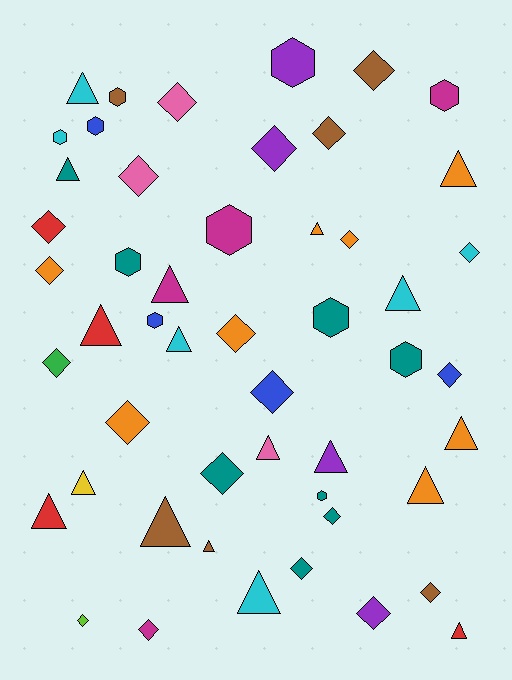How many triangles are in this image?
There are 18 triangles.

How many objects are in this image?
There are 50 objects.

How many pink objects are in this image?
There are 3 pink objects.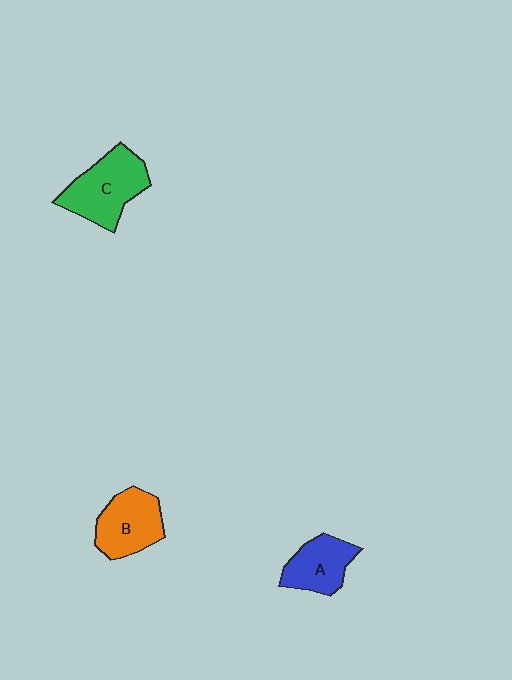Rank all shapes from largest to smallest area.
From largest to smallest: C (green), B (orange), A (blue).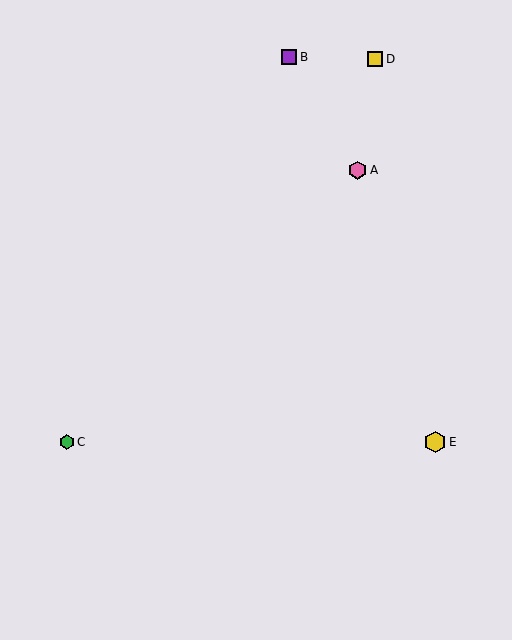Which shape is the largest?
The yellow hexagon (labeled E) is the largest.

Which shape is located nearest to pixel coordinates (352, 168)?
The pink hexagon (labeled A) at (358, 170) is nearest to that location.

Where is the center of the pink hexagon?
The center of the pink hexagon is at (358, 170).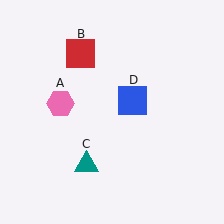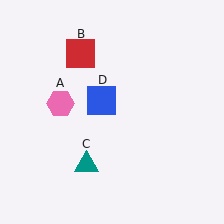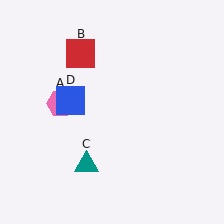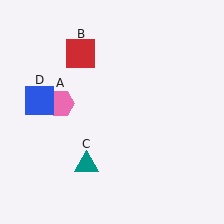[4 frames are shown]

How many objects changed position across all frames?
1 object changed position: blue square (object D).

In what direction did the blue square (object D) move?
The blue square (object D) moved left.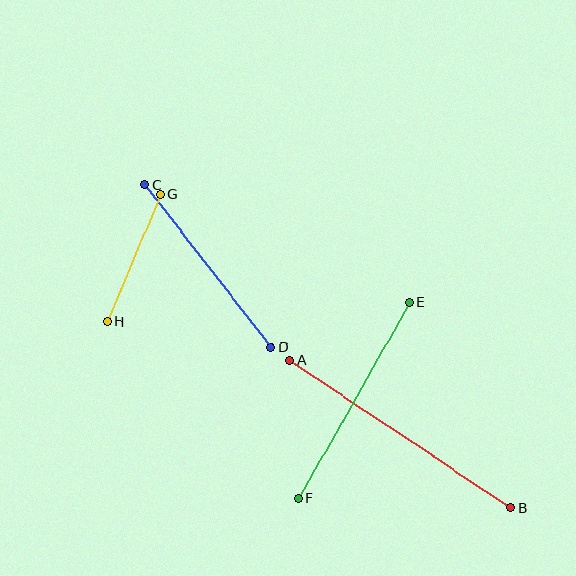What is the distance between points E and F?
The distance is approximately 225 pixels.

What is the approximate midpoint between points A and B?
The midpoint is at approximately (400, 434) pixels.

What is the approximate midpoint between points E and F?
The midpoint is at approximately (354, 400) pixels.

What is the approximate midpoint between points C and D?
The midpoint is at approximately (208, 266) pixels.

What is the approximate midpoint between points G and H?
The midpoint is at approximately (133, 258) pixels.